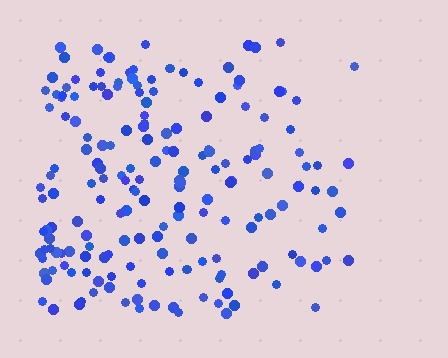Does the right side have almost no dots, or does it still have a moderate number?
Still a moderate number, just noticeably fewer than the left.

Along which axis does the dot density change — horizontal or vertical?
Horizontal.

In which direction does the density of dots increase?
From right to left, with the left side densest.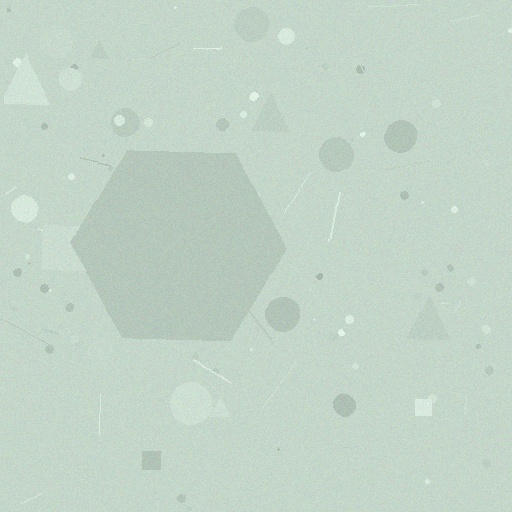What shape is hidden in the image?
A hexagon is hidden in the image.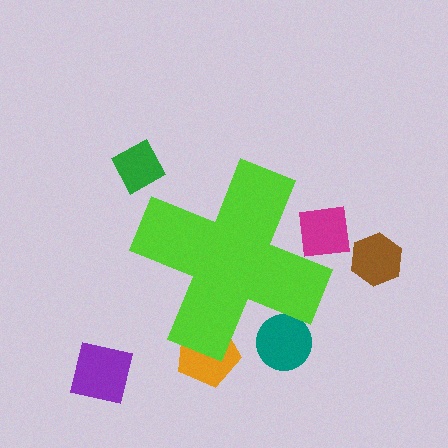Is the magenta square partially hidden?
Yes, the magenta square is partially hidden behind the lime cross.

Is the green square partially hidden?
No, the green square is fully visible.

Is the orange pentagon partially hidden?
Yes, the orange pentagon is partially hidden behind the lime cross.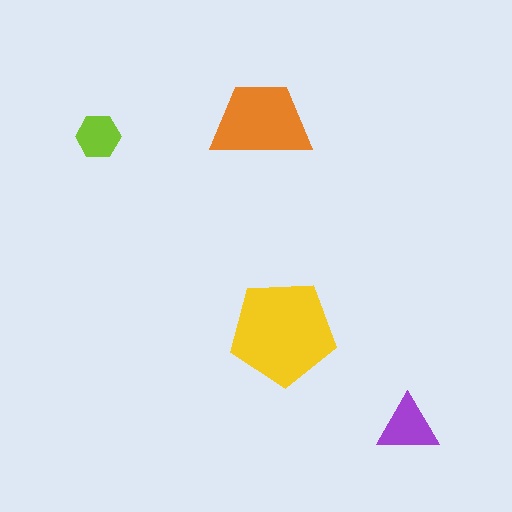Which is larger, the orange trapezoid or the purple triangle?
The orange trapezoid.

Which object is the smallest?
The lime hexagon.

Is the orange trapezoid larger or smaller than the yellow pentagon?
Smaller.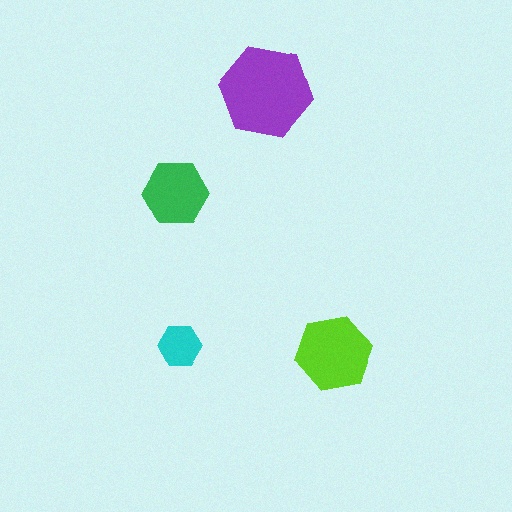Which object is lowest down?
The lime hexagon is bottommost.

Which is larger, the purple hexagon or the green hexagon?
The purple one.